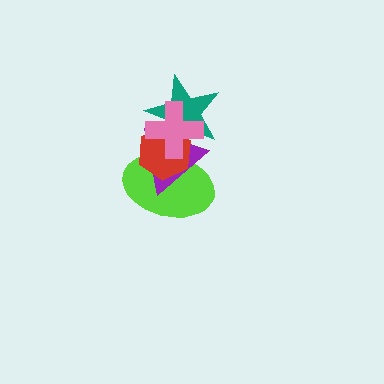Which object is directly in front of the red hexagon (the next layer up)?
The teal star is directly in front of the red hexagon.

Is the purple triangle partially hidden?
Yes, it is partially covered by another shape.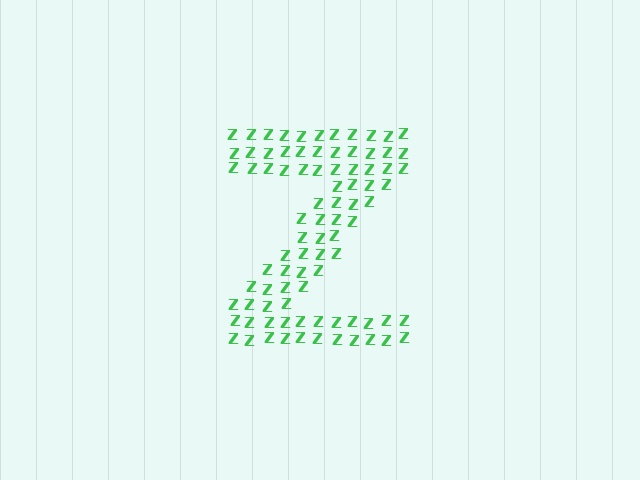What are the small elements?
The small elements are letter Z's.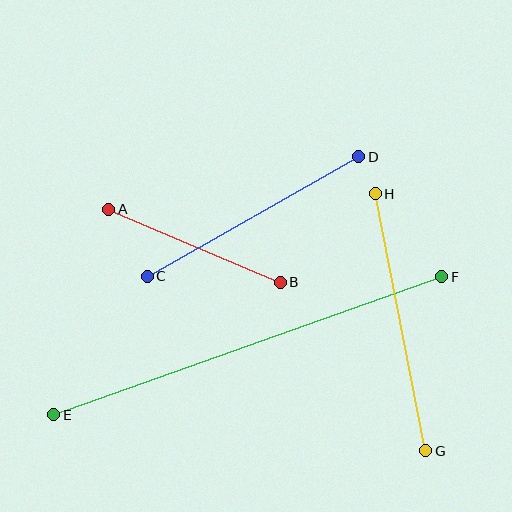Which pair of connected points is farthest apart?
Points E and F are farthest apart.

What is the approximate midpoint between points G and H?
The midpoint is at approximately (401, 322) pixels.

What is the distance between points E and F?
The distance is approximately 412 pixels.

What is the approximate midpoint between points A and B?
The midpoint is at approximately (194, 246) pixels.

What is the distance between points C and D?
The distance is approximately 243 pixels.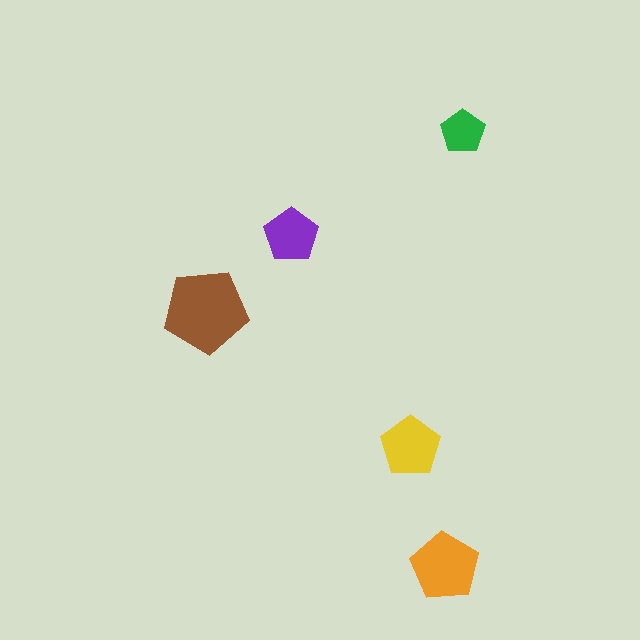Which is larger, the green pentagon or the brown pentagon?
The brown one.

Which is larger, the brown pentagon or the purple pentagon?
The brown one.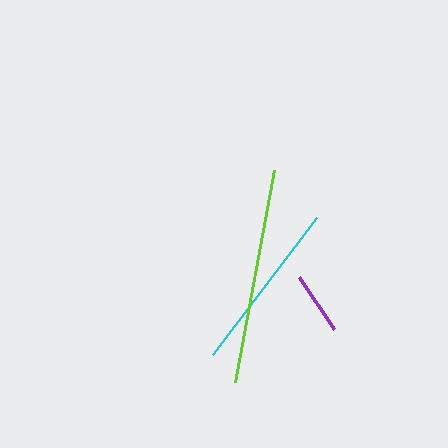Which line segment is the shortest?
The purple line is the shortest at approximately 63 pixels.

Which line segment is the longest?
The lime line is the longest at approximately 216 pixels.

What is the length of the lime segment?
The lime segment is approximately 216 pixels long.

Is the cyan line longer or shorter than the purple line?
The cyan line is longer than the purple line.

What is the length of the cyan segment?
The cyan segment is approximately 173 pixels long.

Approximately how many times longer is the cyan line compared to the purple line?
The cyan line is approximately 2.8 times the length of the purple line.